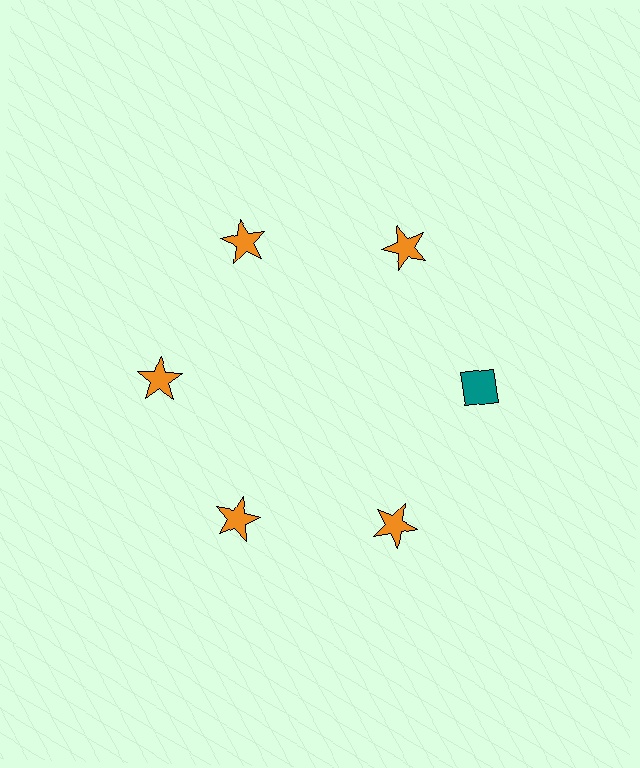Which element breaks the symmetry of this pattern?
The teal diamond at roughly the 3 o'clock position breaks the symmetry. All other shapes are orange stars.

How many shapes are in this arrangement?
There are 6 shapes arranged in a ring pattern.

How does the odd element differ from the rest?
It differs in both color (teal instead of orange) and shape (diamond instead of star).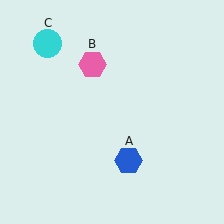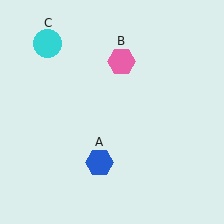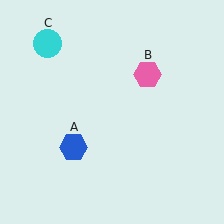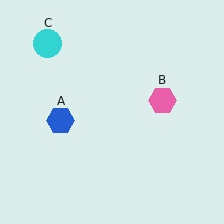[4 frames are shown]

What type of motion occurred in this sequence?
The blue hexagon (object A), pink hexagon (object B) rotated clockwise around the center of the scene.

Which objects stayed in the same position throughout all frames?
Cyan circle (object C) remained stationary.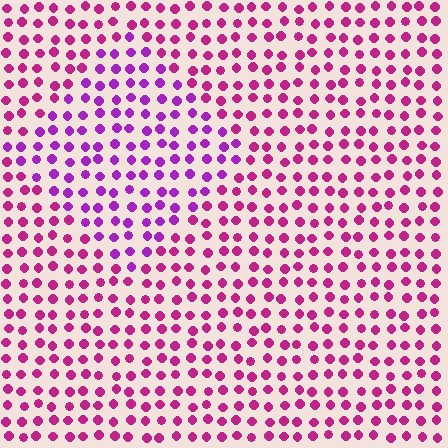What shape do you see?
I see a diamond.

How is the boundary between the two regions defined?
The boundary is defined purely by a slight shift in hue (about 31 degrees). Spacing, size, and orientation are identical on both sides.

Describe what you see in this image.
The image is filled with small magenta elements in a uniform arrangement. A diamond-shaped region is visible where the elements are tinted to a slightly different hue, forming a subtle color boundary.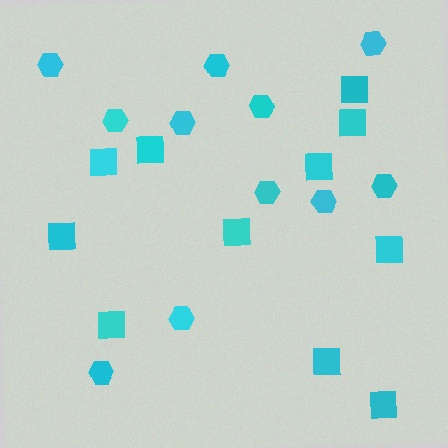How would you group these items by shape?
There are 2 groups: one group of hexagons (11) and one group of squares (11).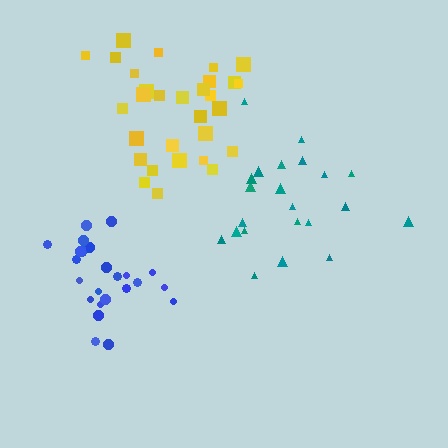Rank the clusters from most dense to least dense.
blue, yellow, teal.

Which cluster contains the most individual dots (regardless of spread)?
Yellow (30).